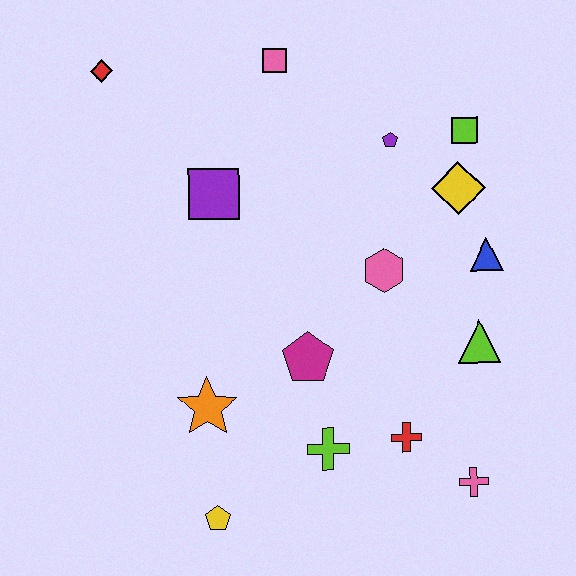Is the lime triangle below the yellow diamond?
Yes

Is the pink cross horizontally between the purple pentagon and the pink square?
No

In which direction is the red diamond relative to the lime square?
The red diamond is to the left of the lime square.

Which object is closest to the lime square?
The yellow diamond is closest to the lime square.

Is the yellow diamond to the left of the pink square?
No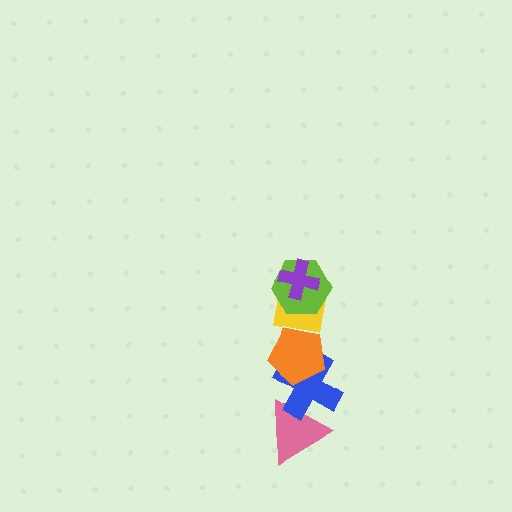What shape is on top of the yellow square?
The lime hexagon is on top of the yellow square.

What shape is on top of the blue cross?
The orange pentagon is on top of the blue cross.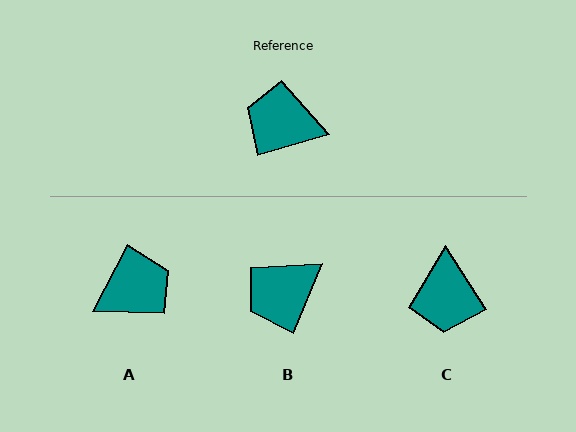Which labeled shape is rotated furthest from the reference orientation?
A, about 134 degrees away.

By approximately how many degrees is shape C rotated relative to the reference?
Approximately 107 degrees counter-clockwise.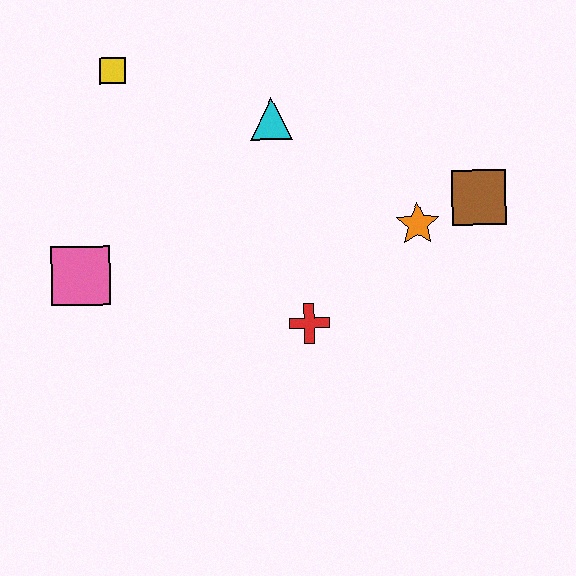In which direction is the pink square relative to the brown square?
The pink square is to the left of the brown square.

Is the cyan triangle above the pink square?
Yes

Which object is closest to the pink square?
The yellow square is closest to the pink square.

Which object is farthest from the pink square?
The brown square is farthest from the pink square.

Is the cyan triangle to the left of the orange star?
Yes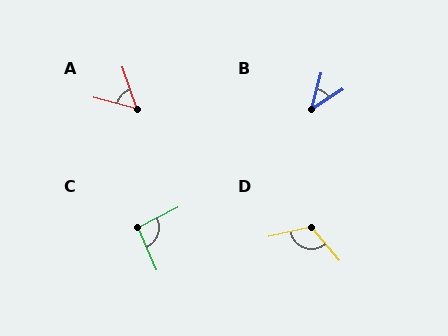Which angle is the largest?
D, at approximately 118 degrees.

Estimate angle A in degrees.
Approximately 56 degrees.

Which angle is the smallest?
B, at approximately 43 degrees.